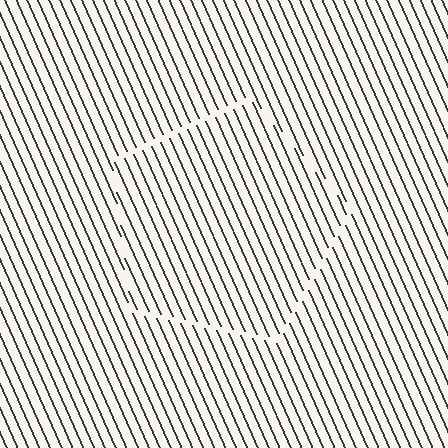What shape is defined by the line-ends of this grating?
An illusory pentagon. The interior of the shape contains the same grating, shifted by half a period — the contour is defined by the phase discontinuity where line-ends from the inner and outer gratings abut.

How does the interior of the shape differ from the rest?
The interior of the shape contains the same grating, shifted by half a period — the contour is defined by the phase discontinuity where line-ends from the inner and outer gratings abut.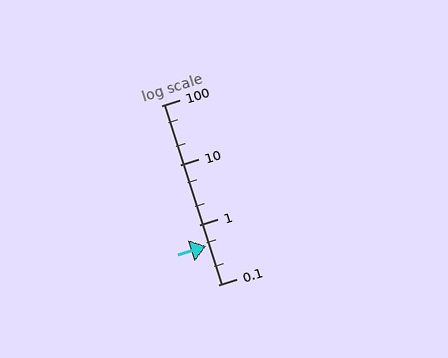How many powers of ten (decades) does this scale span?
The scale spans 3 decades, from 0.1 to 100.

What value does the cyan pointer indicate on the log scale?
The pointer indicates approximately 0.44.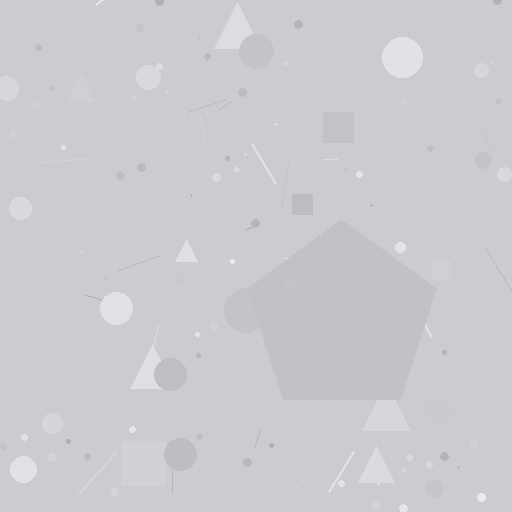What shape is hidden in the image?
A pentagon is hidden in the image.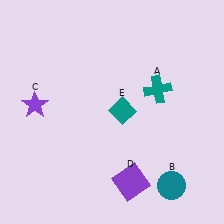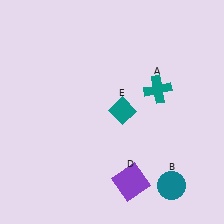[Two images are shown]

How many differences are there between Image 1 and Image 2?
There is 1 difference between the two images.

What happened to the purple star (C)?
The purple star (C) was removed in Image 2. It was in the top-left area of Image 1.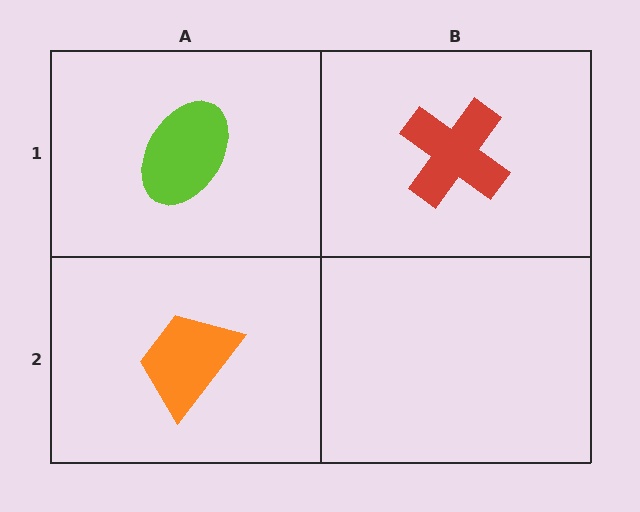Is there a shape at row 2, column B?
No, that cell is empty.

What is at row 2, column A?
An orange trapezoid.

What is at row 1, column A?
A lime ellipse.